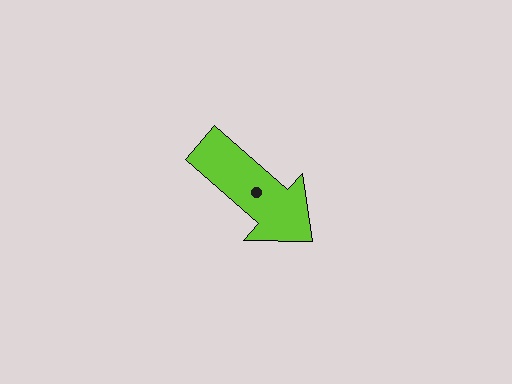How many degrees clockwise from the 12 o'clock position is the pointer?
Approximately 131 degrees.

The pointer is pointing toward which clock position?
Roughly 4 o'clock.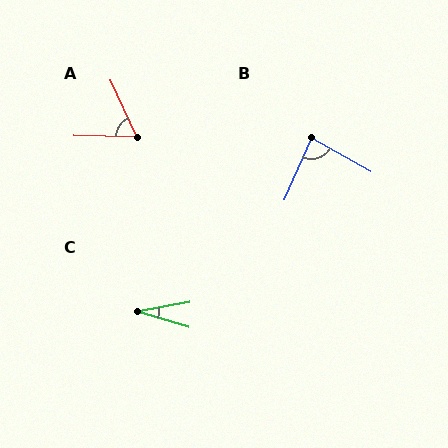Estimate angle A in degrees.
Approximately 64 degrees.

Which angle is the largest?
B, at approximately 84 degrees.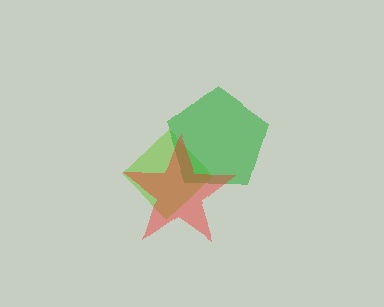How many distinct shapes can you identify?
There are 3 distinct shapes: a lime diamond, a green pentagon, a red star.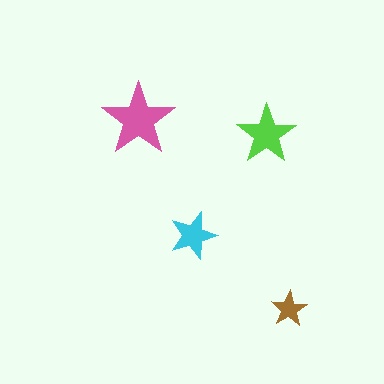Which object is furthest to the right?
The brown star is rightmost.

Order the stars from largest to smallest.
the pink one, the lime one, the cyan one, the brown one.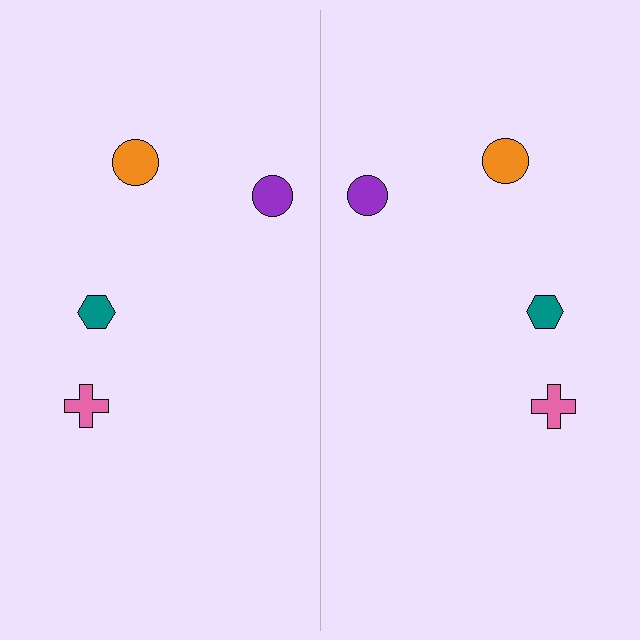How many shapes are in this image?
There are 8 shapes in this image.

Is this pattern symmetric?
Yes, this pattern has bilateral (reflection) symmetry.